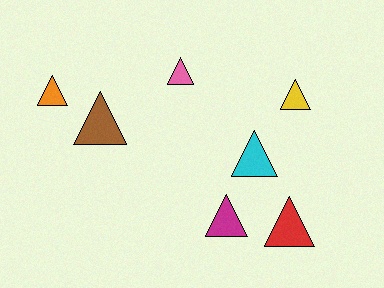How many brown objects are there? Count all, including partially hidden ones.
There is 1 brown object.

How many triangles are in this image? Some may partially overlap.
There are 7 triangles.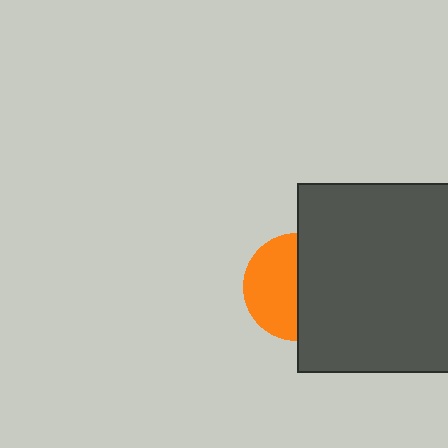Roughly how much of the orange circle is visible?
About half of it is visible (roughly 51%).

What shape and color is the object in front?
The object in front is a dark gray square.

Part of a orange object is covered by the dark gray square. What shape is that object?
It is a circle.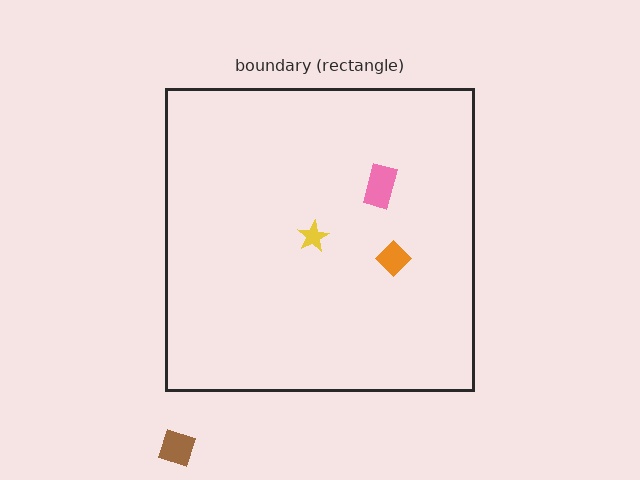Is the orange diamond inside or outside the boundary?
Inside.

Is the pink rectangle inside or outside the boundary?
Inside.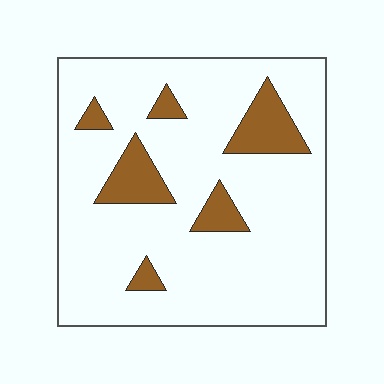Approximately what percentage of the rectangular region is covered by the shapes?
Approximately 15%.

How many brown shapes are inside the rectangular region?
6.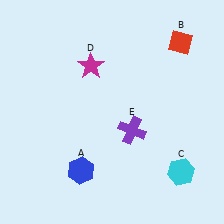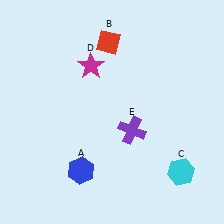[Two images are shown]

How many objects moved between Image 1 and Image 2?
1 object moved between the two images.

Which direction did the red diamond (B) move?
The red diamond (B) moved left.